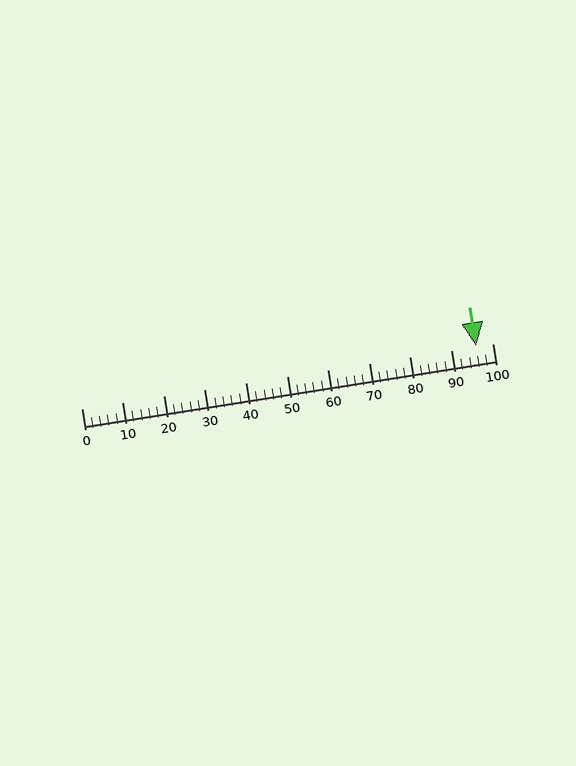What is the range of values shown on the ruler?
The ruler shows values from 0 to 100.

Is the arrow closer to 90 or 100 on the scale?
The arrow is closer to 100.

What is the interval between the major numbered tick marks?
The major tick marks are spaced 10 units apart.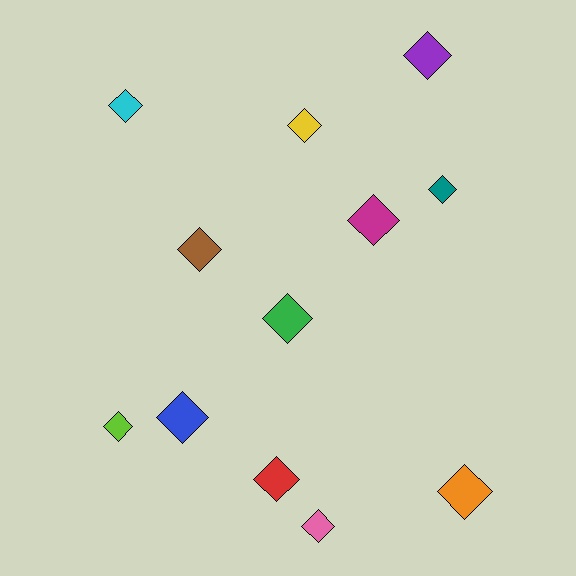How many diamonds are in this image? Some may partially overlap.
There are 12 diamonds.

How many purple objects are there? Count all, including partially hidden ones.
There is 1 purple object.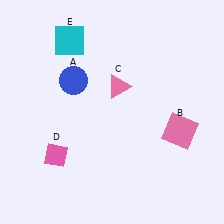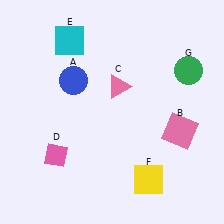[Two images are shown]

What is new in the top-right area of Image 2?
A green circle (G) was added in the top-right area of Image 2.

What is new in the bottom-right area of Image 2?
A yellow square (F) was added in the bottom-right area of Image 2.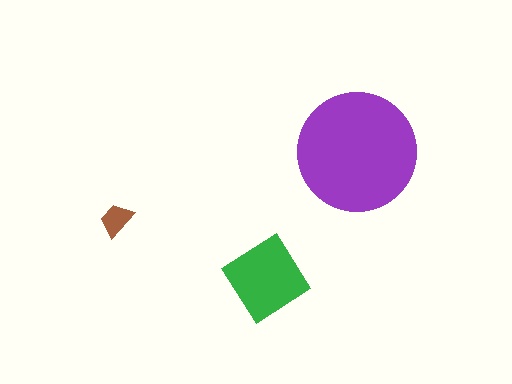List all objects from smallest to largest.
The brown trapezoid, the green diamond, the purple circle.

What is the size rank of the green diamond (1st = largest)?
2nd.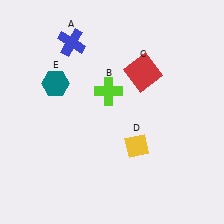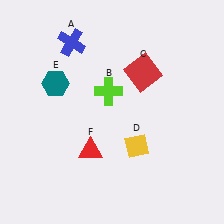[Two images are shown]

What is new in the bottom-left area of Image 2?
A red triangle (F) was added in the bottom-left area of Image 2.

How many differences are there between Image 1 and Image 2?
There is 1 difference between the two images.